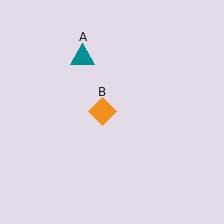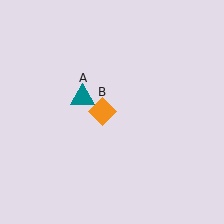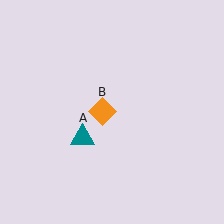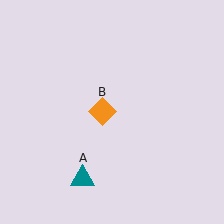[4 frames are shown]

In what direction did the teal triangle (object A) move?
The teal triangle (object A) moved down.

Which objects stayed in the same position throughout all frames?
Orange diamond (object B) remained stationary.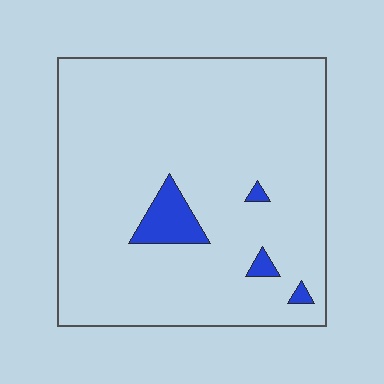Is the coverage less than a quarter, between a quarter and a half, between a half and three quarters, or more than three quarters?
Less than a quarter.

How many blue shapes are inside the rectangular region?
4.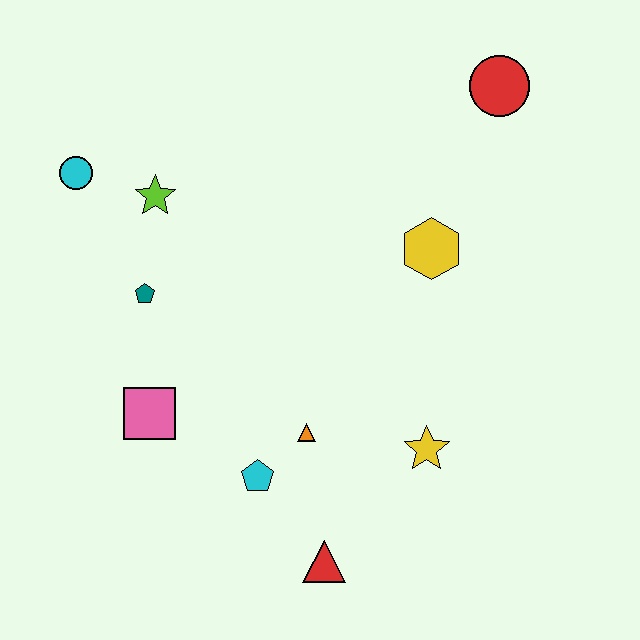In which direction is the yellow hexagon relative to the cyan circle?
The yellow hexagon is to the right of the cyan circle.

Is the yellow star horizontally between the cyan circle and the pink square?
No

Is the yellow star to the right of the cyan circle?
Yes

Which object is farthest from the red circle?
The red triangle is farthest from the red circle.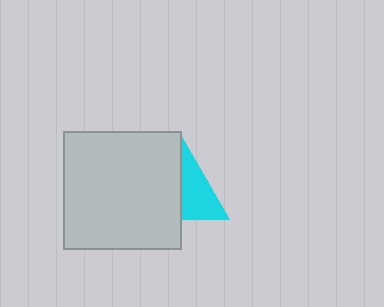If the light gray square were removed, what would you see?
You would see the complete cyan triangle.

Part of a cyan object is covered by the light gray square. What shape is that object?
It is a triangle.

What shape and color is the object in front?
The object in front is a light gray square.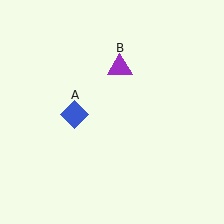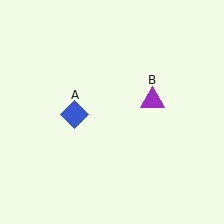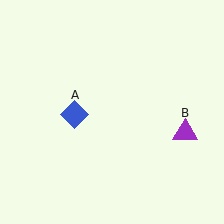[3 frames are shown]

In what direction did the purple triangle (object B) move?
The purple triangle (object B) moved down and to the right.